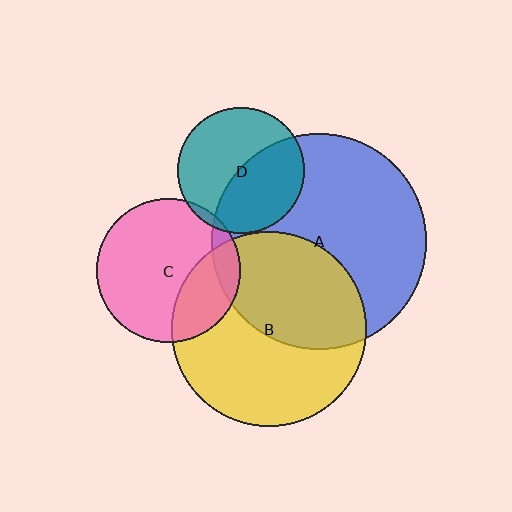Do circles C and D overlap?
Yes.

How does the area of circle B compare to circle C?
Approximately 1.8 times.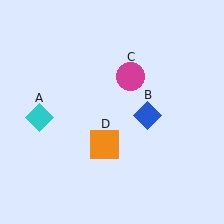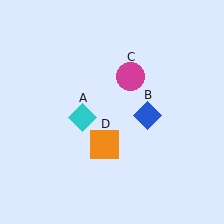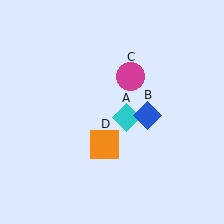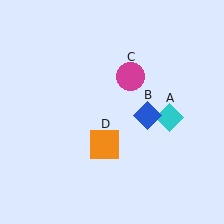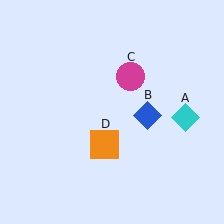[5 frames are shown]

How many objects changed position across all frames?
1 object changed position: cyan diamond (object A).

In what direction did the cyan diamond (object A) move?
The cyan diamond (object A) moved right.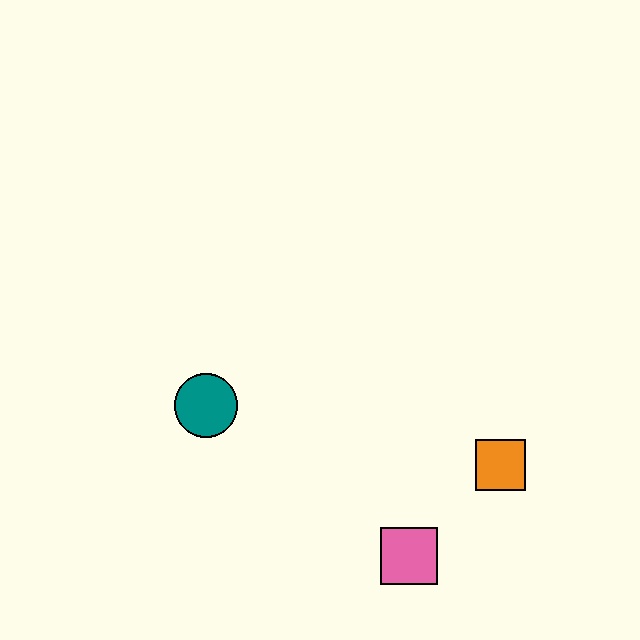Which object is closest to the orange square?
The pink square is closest to the orange square.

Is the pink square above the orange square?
No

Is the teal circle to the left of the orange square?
Yes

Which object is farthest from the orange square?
The teal circle is farthest from the orange square.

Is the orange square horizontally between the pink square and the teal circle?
No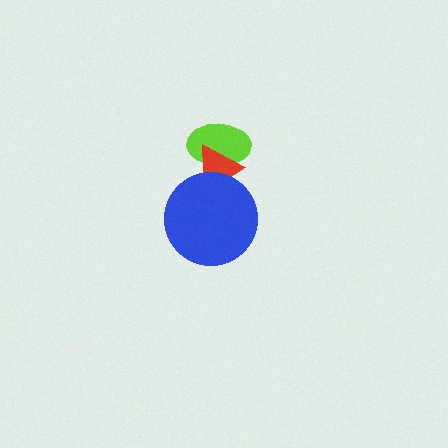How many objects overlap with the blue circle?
1 object overlaps with the blue circle.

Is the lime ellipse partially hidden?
Yes, it is partially covered by another shape.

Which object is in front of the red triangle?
The blue circle is in front of the red triangle.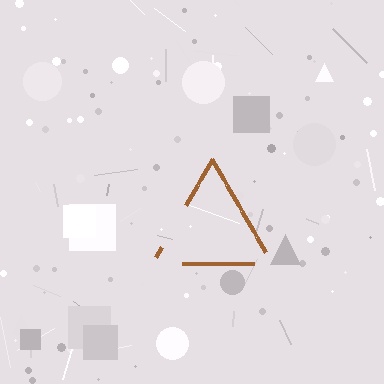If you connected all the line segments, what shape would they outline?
They would outline a triangle.